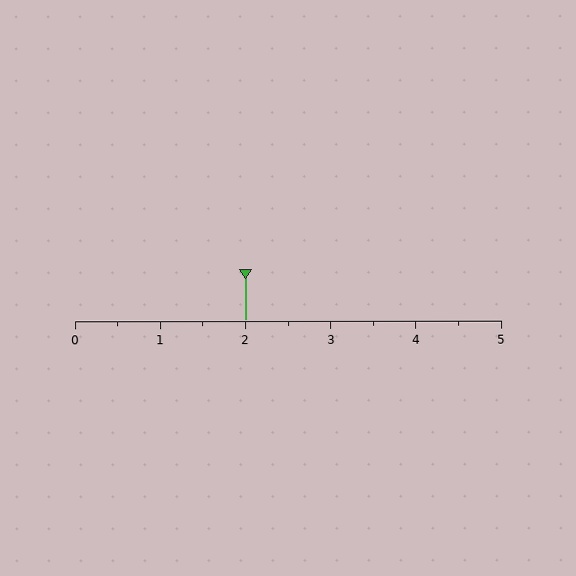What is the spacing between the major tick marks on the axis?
The major ticks are spaced 1 apart.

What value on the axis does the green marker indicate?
The marker indicates approximately 2.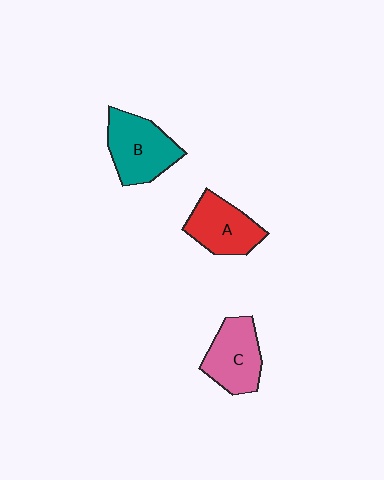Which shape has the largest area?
Shape B (teal).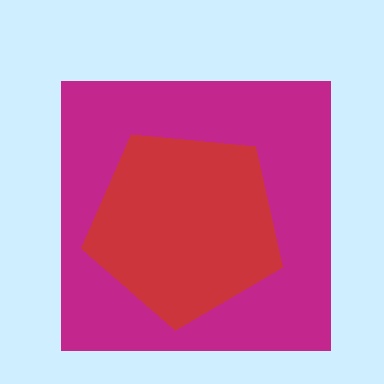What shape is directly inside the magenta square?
The red pentagon.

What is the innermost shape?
The red pentagon.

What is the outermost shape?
The magenta square.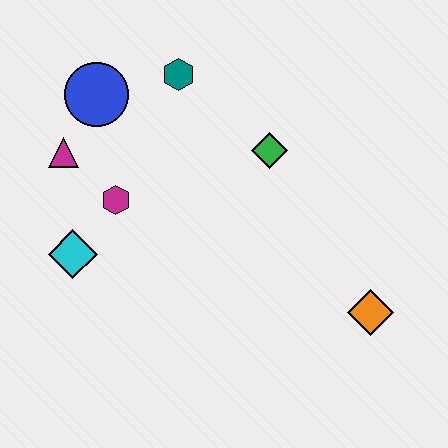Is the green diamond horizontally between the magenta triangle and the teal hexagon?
No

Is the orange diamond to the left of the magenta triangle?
No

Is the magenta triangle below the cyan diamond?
No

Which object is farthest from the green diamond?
The cyan diamond is farthest from the green diamond.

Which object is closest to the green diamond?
The teal hexagon is closest to the green diamond.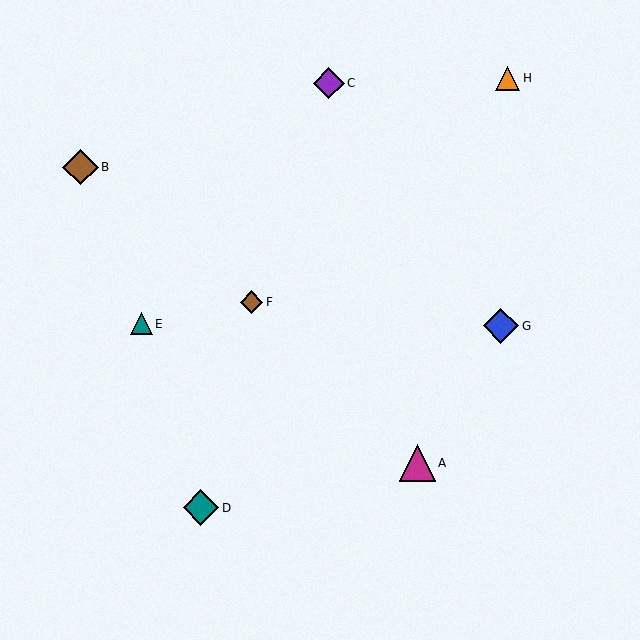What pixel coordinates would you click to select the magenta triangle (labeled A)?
Click at (417, 463) to select the magenta triangle A.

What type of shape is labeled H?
Shape H is an orange triangle.